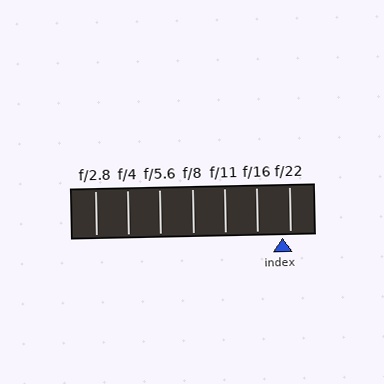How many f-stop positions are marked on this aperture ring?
There are 7 f-stop positions marked.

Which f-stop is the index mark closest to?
The index mark is closest to f/22.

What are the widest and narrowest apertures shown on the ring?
The widest aperture shown is f/2.8 and the narrowest is f/22.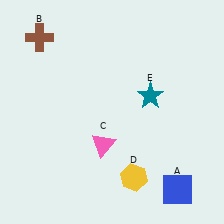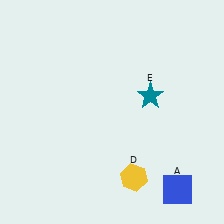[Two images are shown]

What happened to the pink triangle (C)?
The pink triangle (C) was removed in Image 2. It was in the bottom-left area of Image 1.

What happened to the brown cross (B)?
The brown cross (B) was removed in Image 2. It was in the top-left area of Image 1.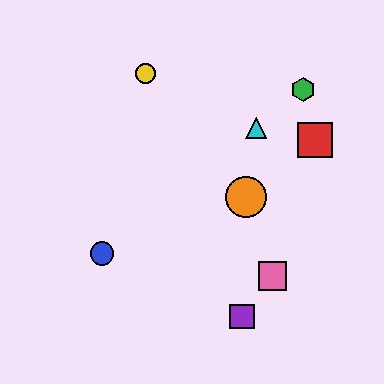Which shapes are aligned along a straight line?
The blue circle, the green hexagon, the cyan triangle are aligned along a straight line.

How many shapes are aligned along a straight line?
3 shapes (the blue circle, the green hexagon, the cyan triangle) are aligned along a straight line.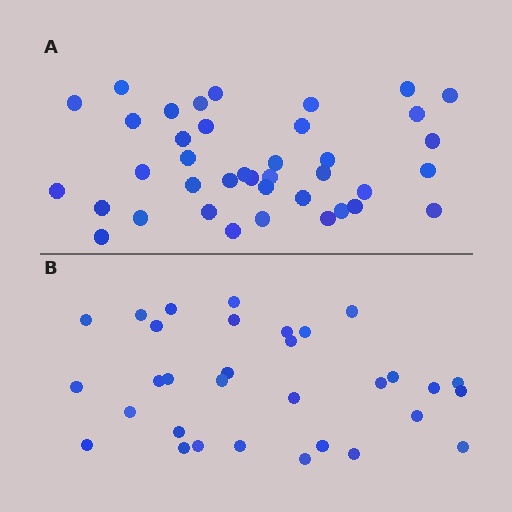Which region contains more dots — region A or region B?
Region A (the top region) has more dots.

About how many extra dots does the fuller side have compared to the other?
Region A has roughly 8 or so more dots than region B.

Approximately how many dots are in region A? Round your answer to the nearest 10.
About 40 dots. (The exact count is 39, which rounds to 40.)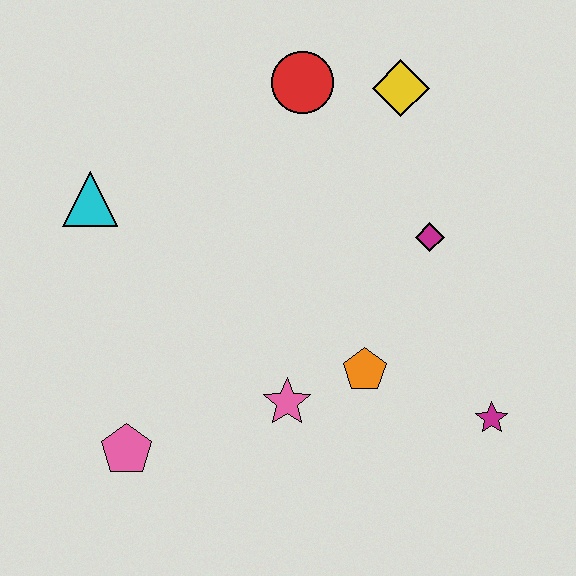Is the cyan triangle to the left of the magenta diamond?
Yes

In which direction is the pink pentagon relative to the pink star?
The pink pentagon is to the left of the pink star.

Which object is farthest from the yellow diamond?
The pink pentagon is farthest from the yellow diamond.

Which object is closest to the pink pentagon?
The pink star is closest to the pink pentagon.